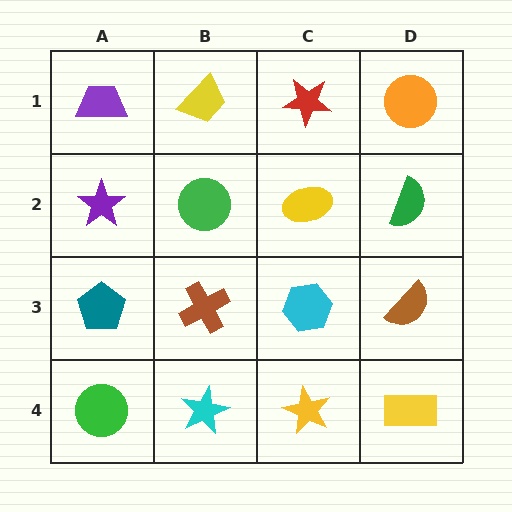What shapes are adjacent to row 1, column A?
A purple star (row 2, column A), a yellow trapezoid (row 1, column B).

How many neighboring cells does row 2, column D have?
3.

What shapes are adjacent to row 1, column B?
A green circle (row 2, column B), a purple trapezoid (row 1, column A), a red star (row 1, column C).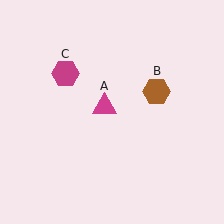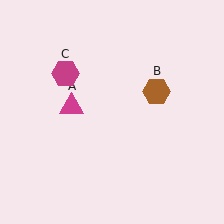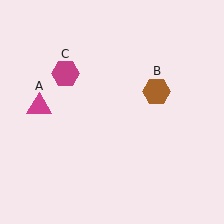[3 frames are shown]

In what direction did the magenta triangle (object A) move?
The magenta triangle (object A) moved left.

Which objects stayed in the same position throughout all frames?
Brown hexagon (object B) and magenta hexagon (object C) remained stationary.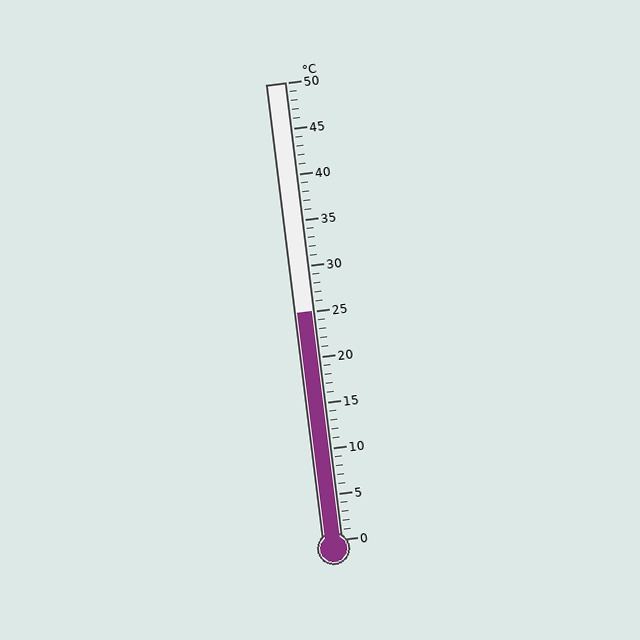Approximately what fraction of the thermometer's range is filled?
The thermometer is filled to approximately 50% of its range.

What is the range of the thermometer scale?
The thermometer scale ranges from 0°C to 50°C.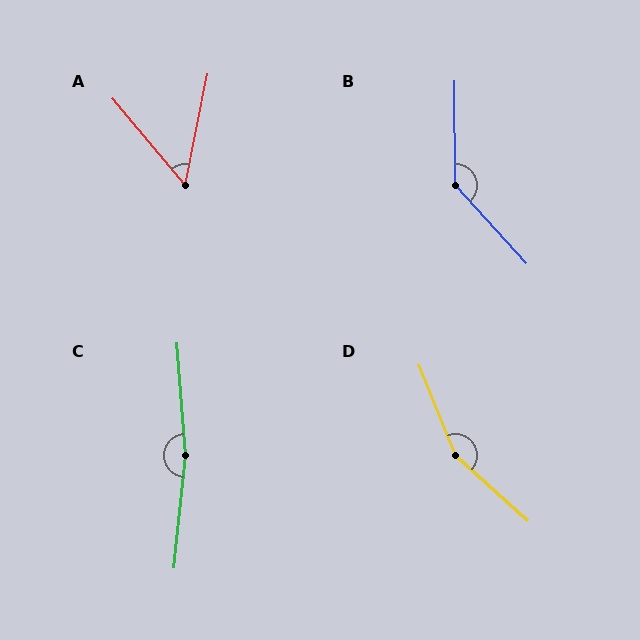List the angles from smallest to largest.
A (51°), B (138°), D (154°), C (170°).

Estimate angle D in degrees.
Approximately 154 degrees.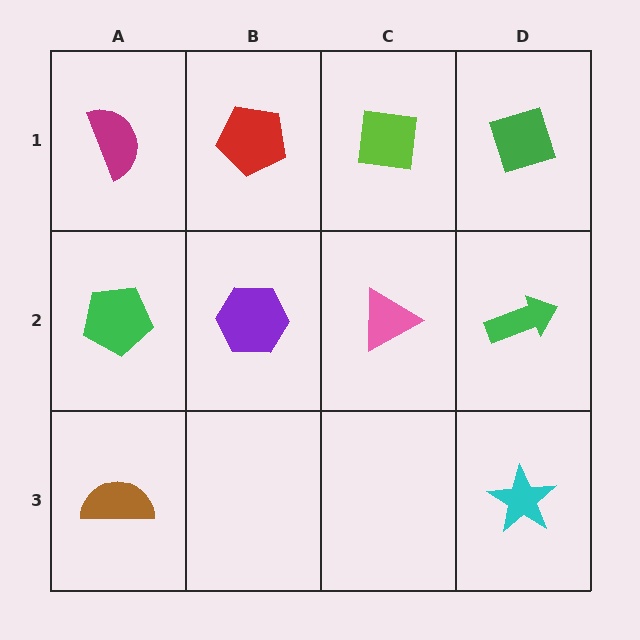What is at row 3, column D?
A cyan star.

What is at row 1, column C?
A lime square.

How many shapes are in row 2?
4 shapes.